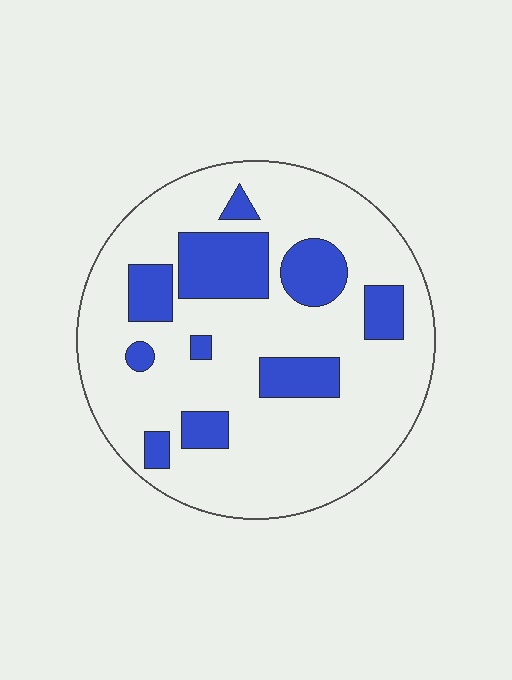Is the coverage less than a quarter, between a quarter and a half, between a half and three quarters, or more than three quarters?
Less than a quarter.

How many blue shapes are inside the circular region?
10.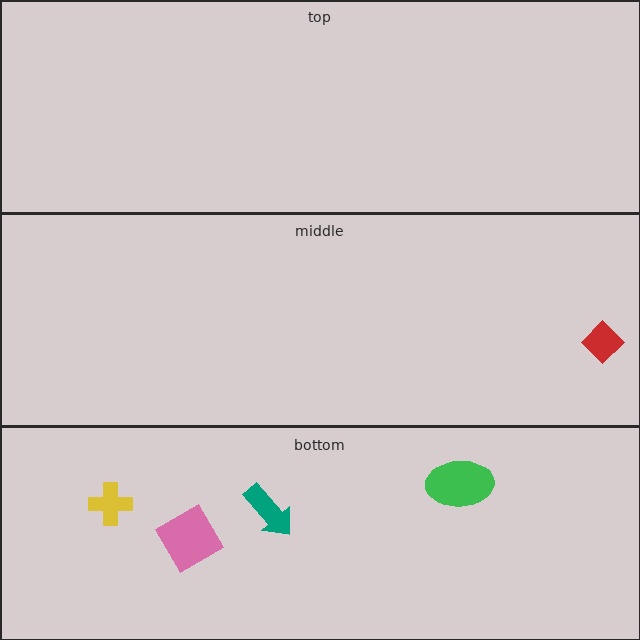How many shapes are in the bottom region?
4.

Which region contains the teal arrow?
The bottom region.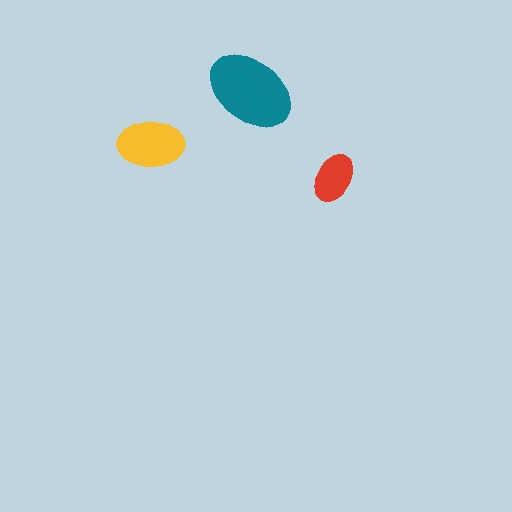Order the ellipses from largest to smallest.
the teal one, the yellow one, the red one.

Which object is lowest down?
The red ellipse is bottommost.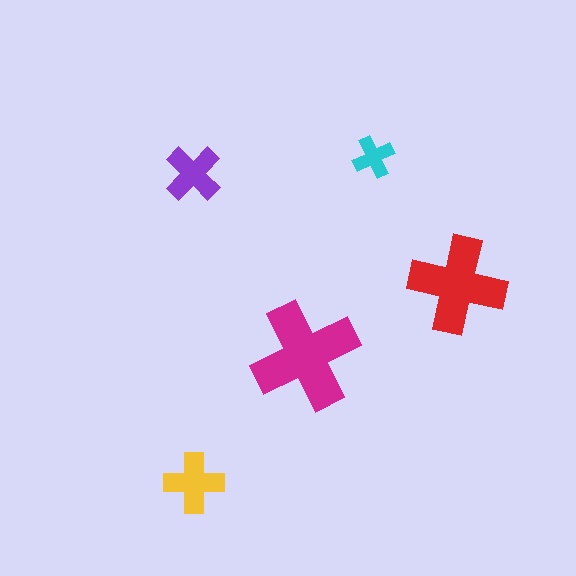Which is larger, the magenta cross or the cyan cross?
The magenta one.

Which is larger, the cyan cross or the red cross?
The red one.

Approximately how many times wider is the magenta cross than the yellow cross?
About 2 times wider.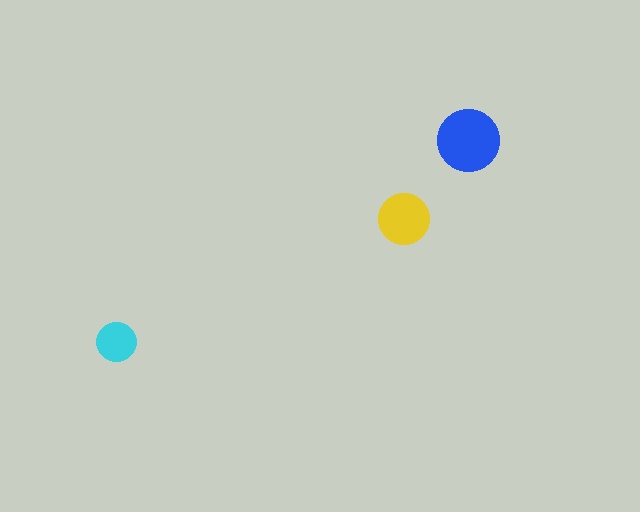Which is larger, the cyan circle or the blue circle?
The blue one.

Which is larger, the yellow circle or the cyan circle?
The yellow one.